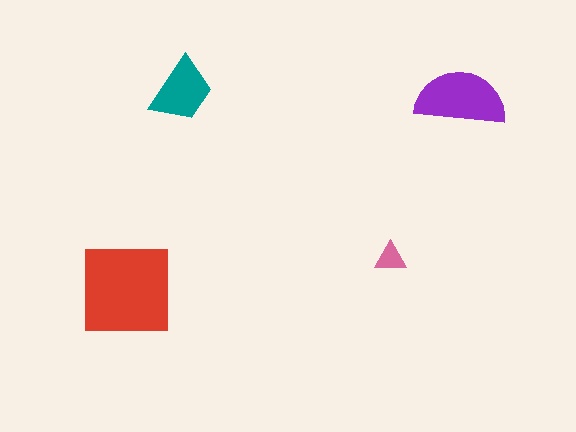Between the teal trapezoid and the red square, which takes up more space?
The red square.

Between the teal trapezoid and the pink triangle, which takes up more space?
The teal trapezoid.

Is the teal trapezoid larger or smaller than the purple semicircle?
Smaller.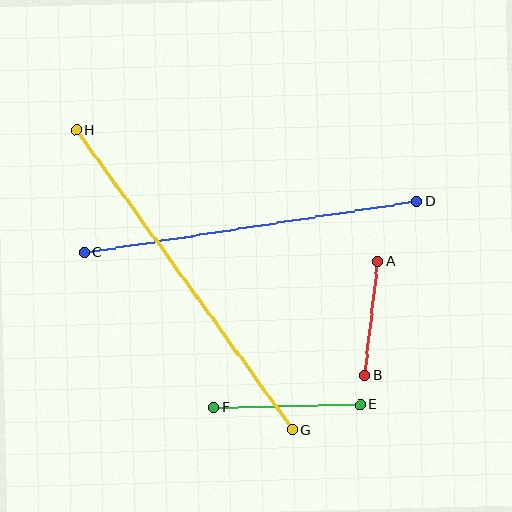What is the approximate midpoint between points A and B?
The midpoint is at approximately (371, 319) pixels.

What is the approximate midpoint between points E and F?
The midpoint is at approximately (287, 406) pixels.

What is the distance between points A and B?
The distance is approximately 115 pixels.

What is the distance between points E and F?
The distance is approximately 146 pixels.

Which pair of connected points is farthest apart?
Points G and H are farthest apart.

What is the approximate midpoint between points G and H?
The midpoint is at approximately (184, 280) pixels.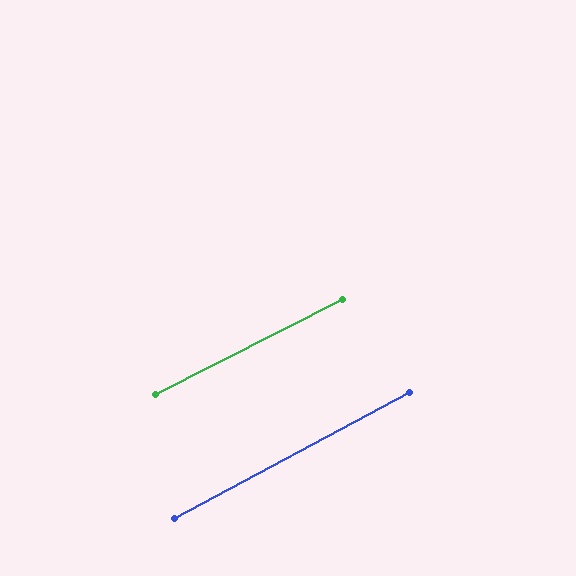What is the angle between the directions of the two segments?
Approximately 1 degree.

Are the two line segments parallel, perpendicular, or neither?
Parallel — their directions differ by only 1.4°.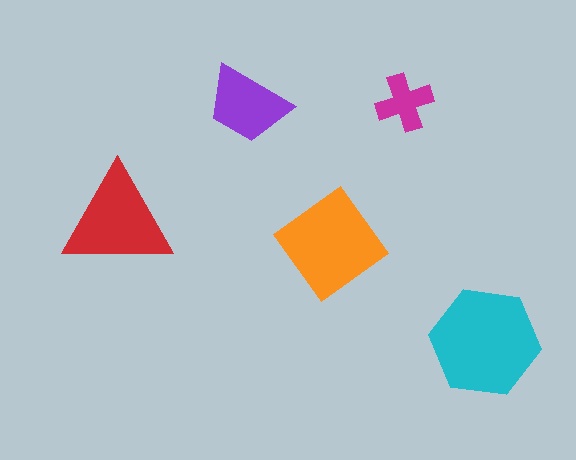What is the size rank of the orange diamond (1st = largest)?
2nd.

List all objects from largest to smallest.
The cyan hexagon, the orange diamond, the red triangle, the purple trapezoid, the magenta cross.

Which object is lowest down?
The cyan hexagon is bottommost.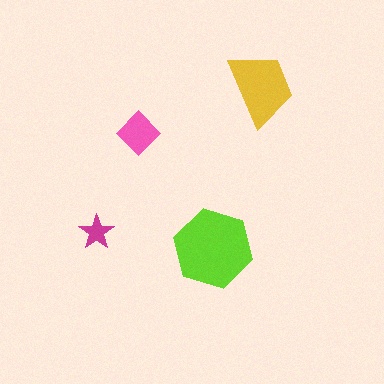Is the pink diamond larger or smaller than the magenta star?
Larger.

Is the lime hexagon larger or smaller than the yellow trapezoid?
Larger.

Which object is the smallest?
The magenta star.